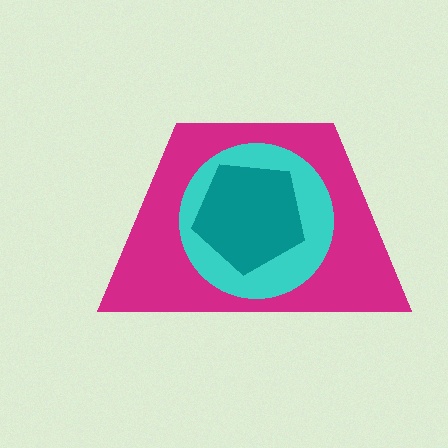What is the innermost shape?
The teal pentagon.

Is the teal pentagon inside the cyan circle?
Yes.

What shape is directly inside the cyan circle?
The teal pentagon.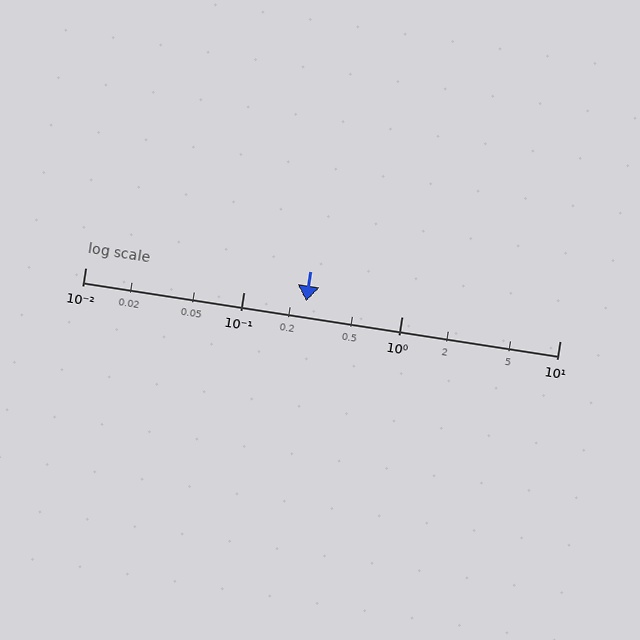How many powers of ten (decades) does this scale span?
The scale spans 3 decades, from 0.01 to 10.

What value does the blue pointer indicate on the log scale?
The pointer indicates approximately 0.25.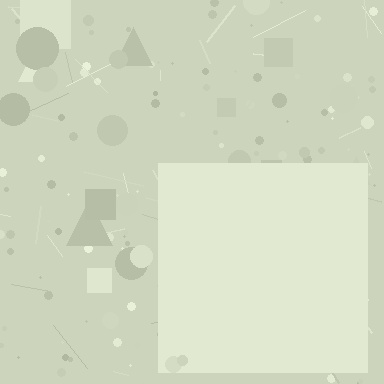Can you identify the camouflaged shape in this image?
The camouflaged shape is a square.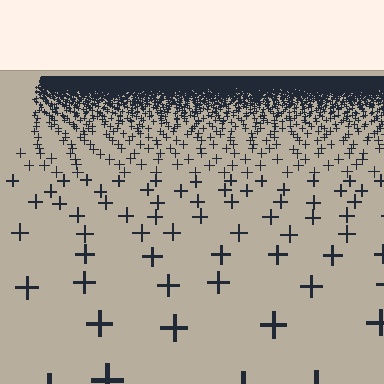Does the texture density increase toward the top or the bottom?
Density increases toward the top.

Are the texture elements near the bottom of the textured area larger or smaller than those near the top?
Larger. Near the bottom, elements are closer to the viewer and appear at a bigger on-screen size.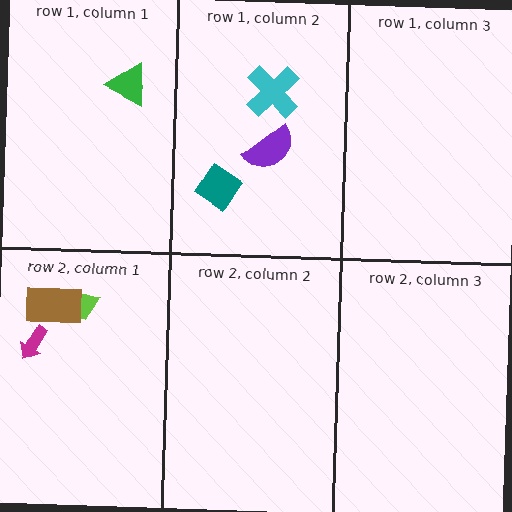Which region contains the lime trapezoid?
The row 2, column 1 region.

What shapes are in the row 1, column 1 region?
The green triangle.